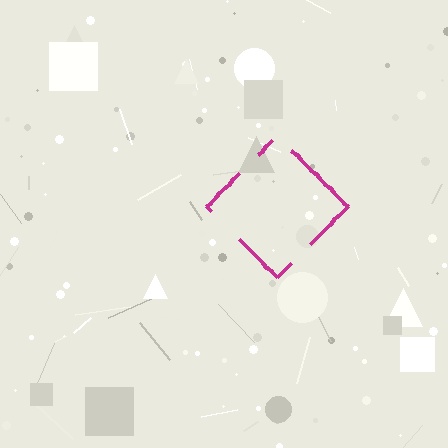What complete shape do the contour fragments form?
The contour fragments form a diamond.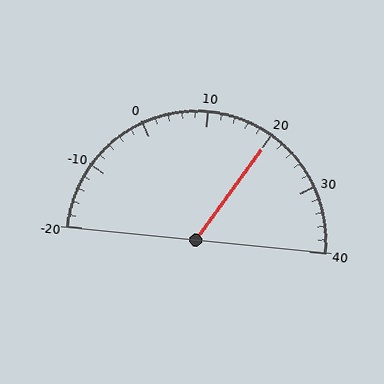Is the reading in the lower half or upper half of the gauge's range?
The reading is in the upper half of the range (-20 to 40).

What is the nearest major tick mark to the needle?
The nearest major tick mark is 20.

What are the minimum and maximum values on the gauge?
The gauge ranges from -20 to 40.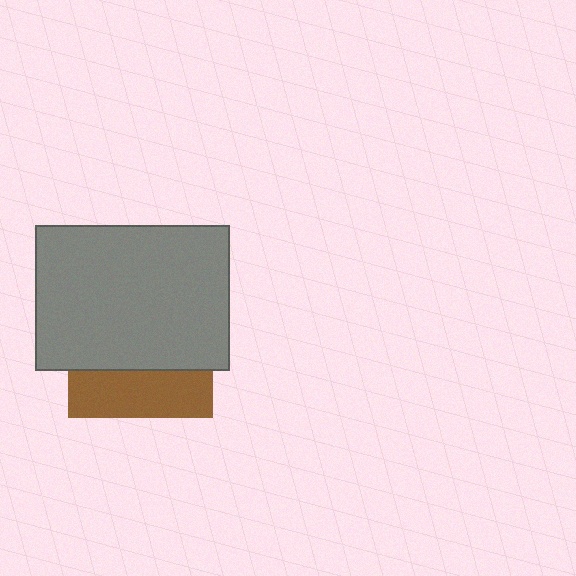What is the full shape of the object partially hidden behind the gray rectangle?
The partially hidden object is a brown square.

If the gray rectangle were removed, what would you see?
You would see the complete brown square.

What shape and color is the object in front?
The object in front is a gray rectangle.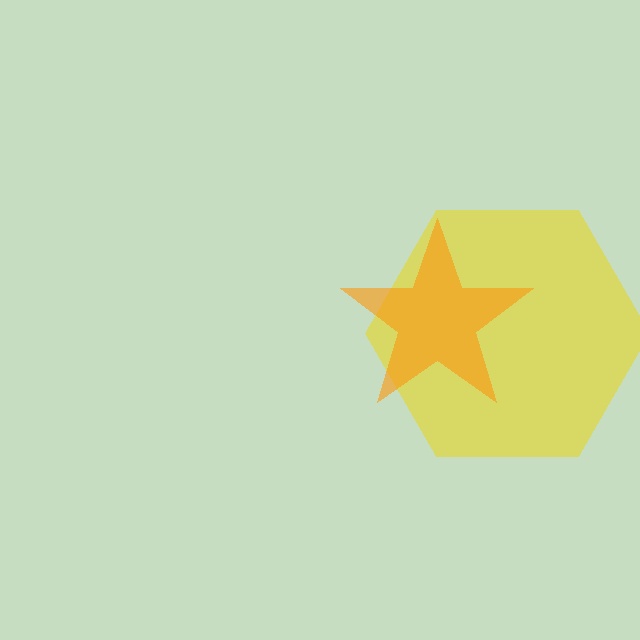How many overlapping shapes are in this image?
There are 2 overlapping shapes in the image.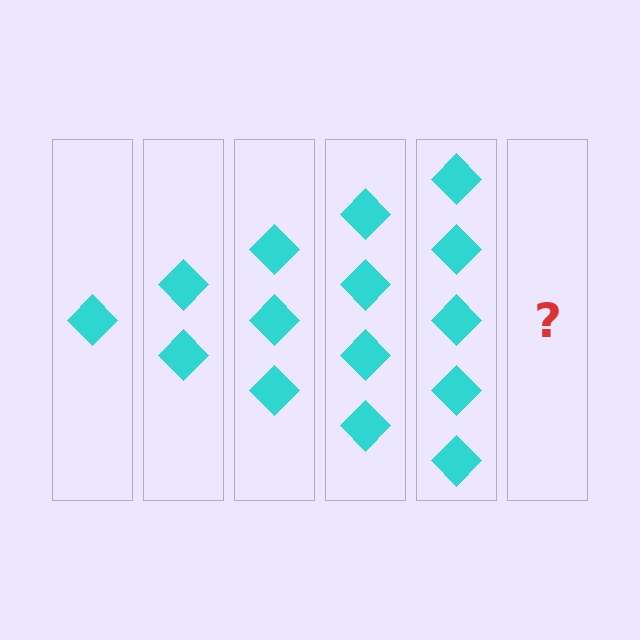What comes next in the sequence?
The next element should be 6 diamonds.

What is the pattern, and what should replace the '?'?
The pattern is that each step adds one more diamond. The '?' should be 6 diamonds.